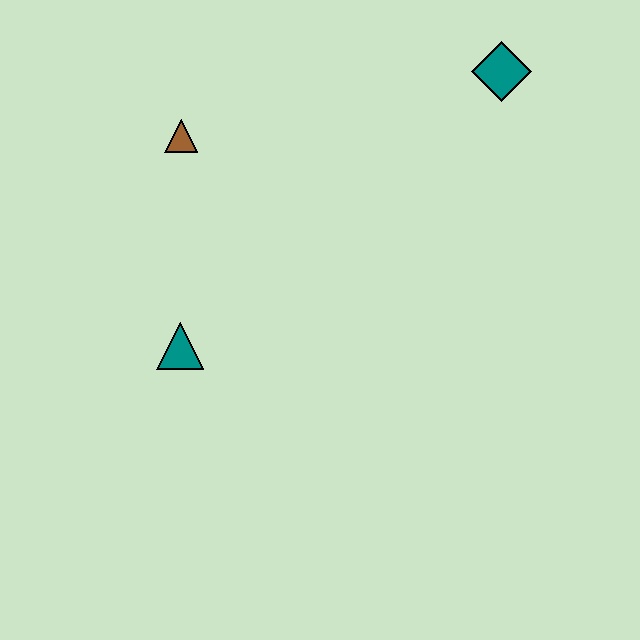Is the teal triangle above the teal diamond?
No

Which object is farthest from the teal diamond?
The teal triangle is farthest from the teal diamond.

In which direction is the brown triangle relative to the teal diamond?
The brown triangle is to the left of the teal diamond.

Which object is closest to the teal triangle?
The brown triangle is closest to the teal triangle.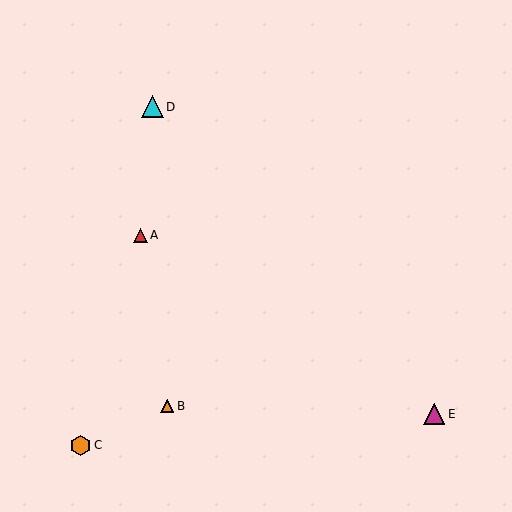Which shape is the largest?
The cyan triangle (labeled D) is the largest.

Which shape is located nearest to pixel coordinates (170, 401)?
The orange triangle (labeled B) at (167, 406) is nearest to that location.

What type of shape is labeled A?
Shape A is a red triangle.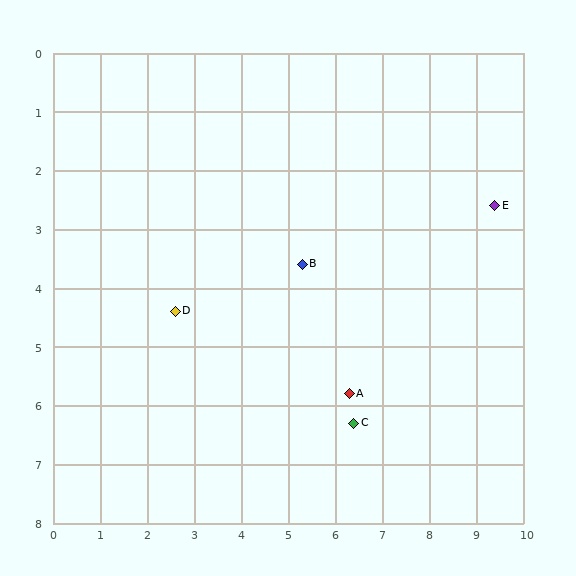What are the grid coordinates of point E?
Point E is at approximately (9.4, 2.6).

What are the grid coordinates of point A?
Point A is at approximately (6.3, 5.8).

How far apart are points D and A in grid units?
Points D and A are about 4.0 grid units apart.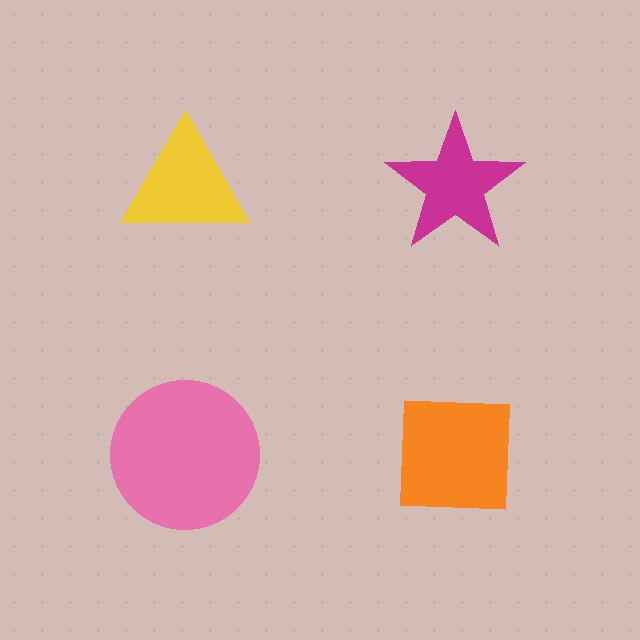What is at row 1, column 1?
A yellow triangle.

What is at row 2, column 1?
A pink circle.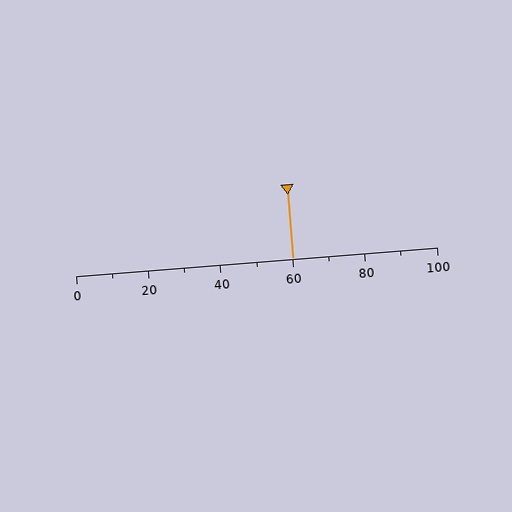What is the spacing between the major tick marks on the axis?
The major ticks are spaced 20 apart.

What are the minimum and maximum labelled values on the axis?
The axis runs from 0 to 100.